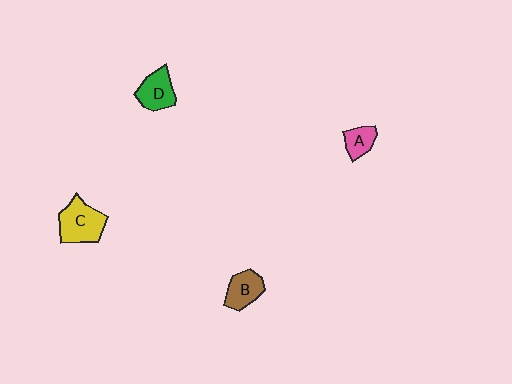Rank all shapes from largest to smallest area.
From largest to smallest: C (yellow), D (green), B (brown), A (pink).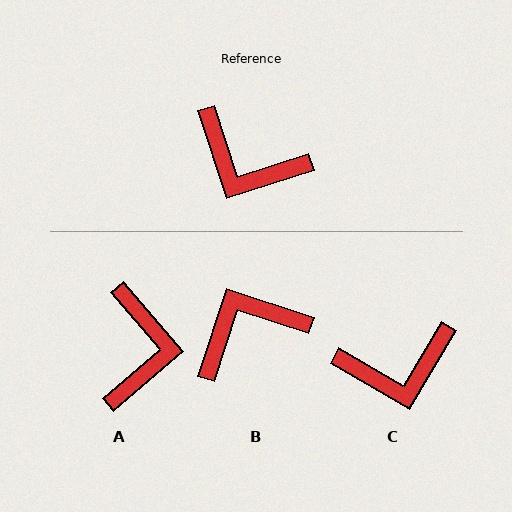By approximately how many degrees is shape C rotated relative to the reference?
Approximately 42 degrees counter-clockwise.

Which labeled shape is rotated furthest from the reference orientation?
B, about 126 degrees away.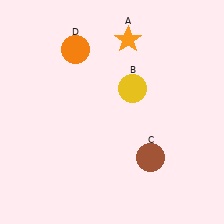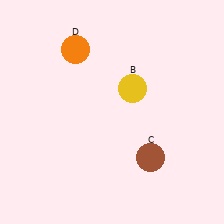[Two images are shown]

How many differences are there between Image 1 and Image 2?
There is 1 difference between the two images.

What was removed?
The orange star (A) was removed in Image 2.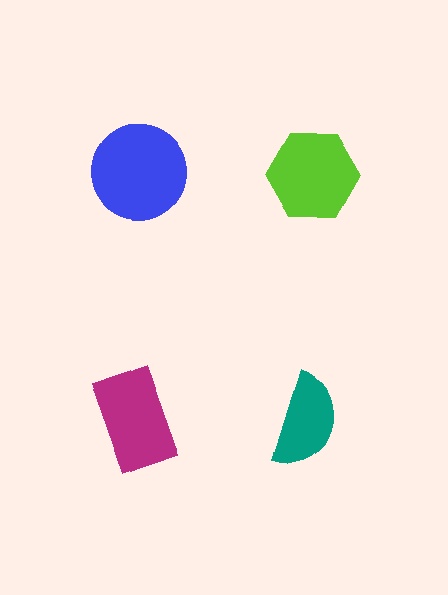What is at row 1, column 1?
A blue circle.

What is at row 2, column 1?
A magenta rectangle.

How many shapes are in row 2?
2 shapes.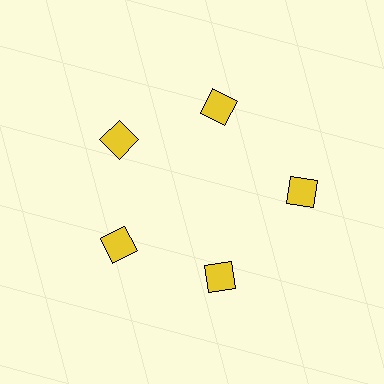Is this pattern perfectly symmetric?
No. The 5 yellow squares are arranged in a ring, but one element near the 3 o'clock position is pushed outward from the center, breaking the 5-fold rotational symmetry.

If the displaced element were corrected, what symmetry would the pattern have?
It would have 5-fold rotational symmetry — the pattern would map onto itself every 72 degrees.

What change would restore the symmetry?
The symmetry would be restored by moving it inward, back onto the ring so that all 5 squares sit at equal angles and equal distance from the center.